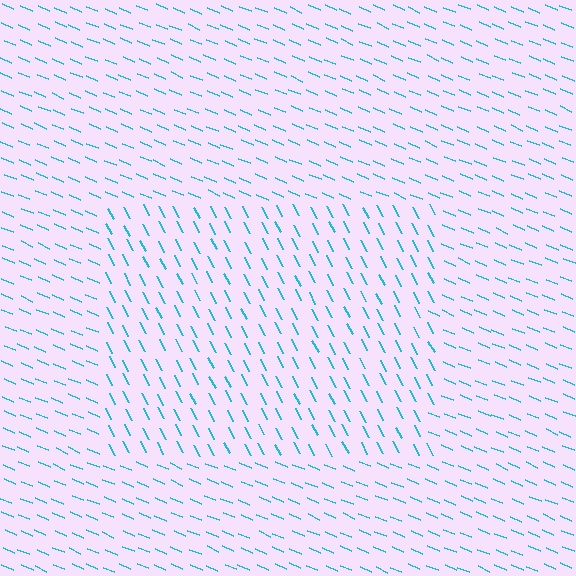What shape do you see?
I see a rectangle.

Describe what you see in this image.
The image is filled with small cyan line segments. A rectangle region in the image has lines oriented differently from the surrounding lines, creating a visible texture boundary.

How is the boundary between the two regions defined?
The boundary is defined purely by a change in line orientation (approximately 40 degrees difference). All lines are the same color and thickness.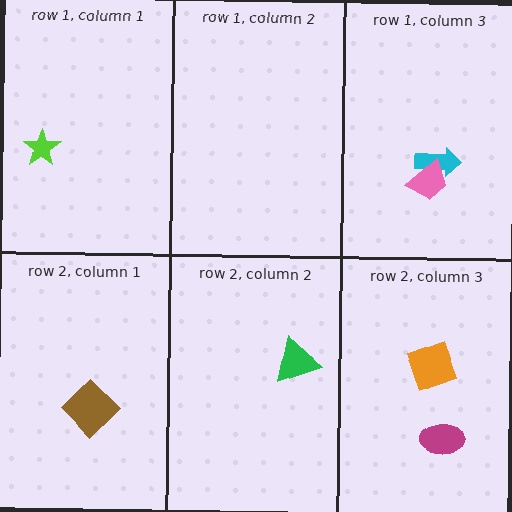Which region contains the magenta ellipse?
The row 2, column 3 region.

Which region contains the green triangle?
The row 2, column 2 region.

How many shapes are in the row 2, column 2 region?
1.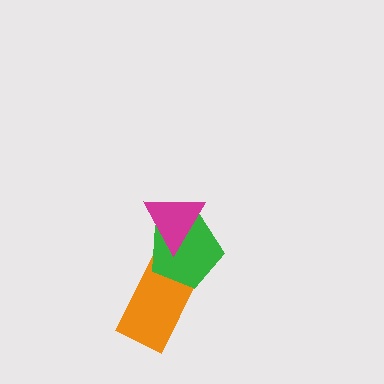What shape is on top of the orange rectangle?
The green pentagon is on top of the orange rectangle.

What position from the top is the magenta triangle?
The magenta triangle is 1st from the top.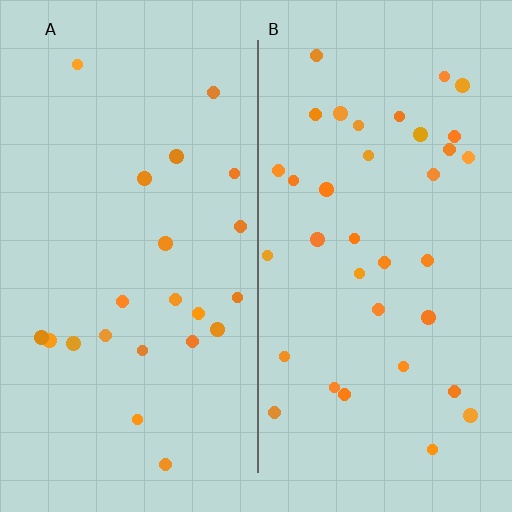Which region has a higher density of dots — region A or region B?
B (the right).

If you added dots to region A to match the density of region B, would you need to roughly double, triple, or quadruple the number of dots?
Approximately double.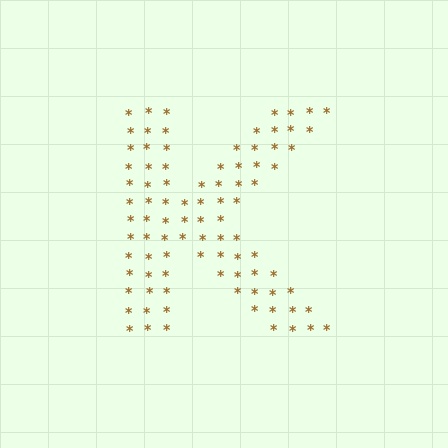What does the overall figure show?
The overall figure shows the letter K.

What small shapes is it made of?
It is made of small asterisks.